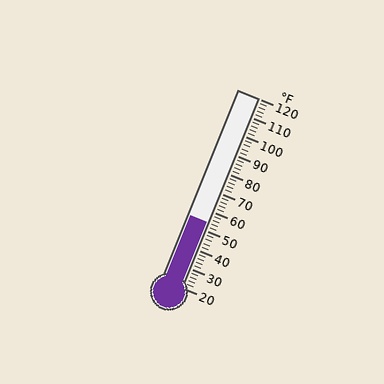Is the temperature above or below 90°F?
The temperature is below 90°F.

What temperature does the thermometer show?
The thermometer shows approximately 54°F.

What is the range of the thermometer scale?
The thermometer scale ranges from 20°F to 120°F.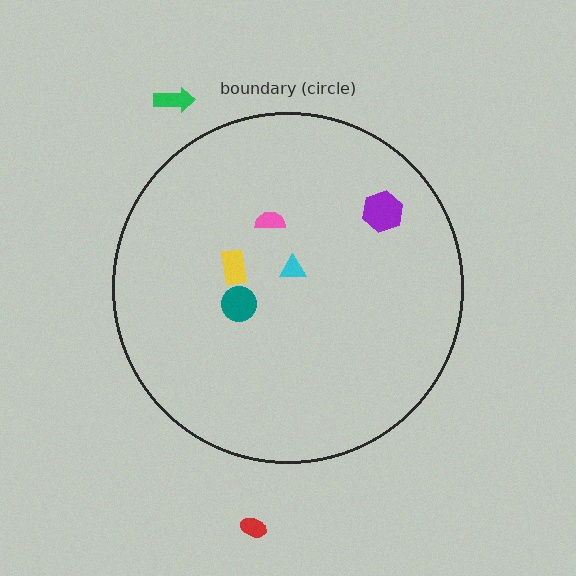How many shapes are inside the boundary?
5 inside, 2 outside.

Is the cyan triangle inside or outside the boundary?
Inside.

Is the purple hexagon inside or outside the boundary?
Inside.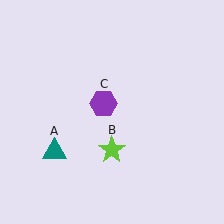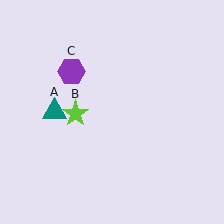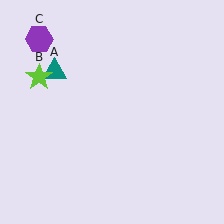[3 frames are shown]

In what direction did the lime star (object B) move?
The lime star (object B) moved up and to the left.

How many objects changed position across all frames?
3 objects changed position: teal triangle (object A), lime star (object B), purple hexagon (object C).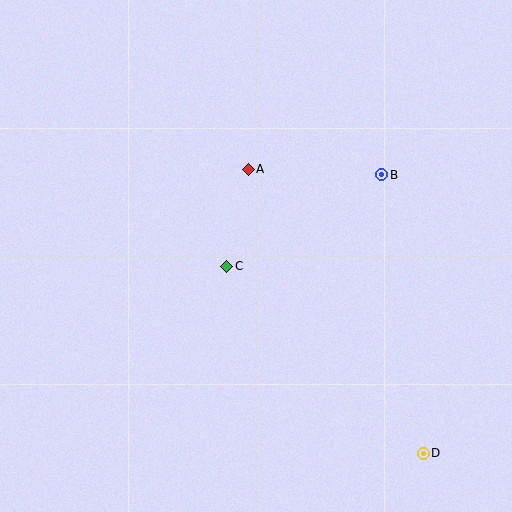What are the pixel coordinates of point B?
Point B is at (382, 175).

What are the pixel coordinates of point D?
Point D is at (423, 454).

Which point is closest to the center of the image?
Point C at (227, 266) is closest to the center.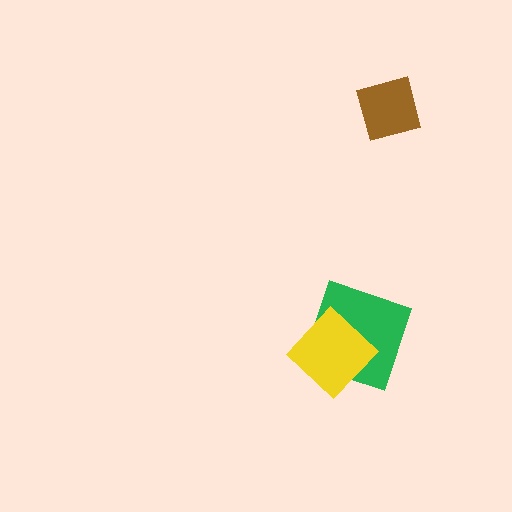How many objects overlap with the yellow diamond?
1 object overlaps with the yellow diamond.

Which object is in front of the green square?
The yellow diamond is in front of the green square.